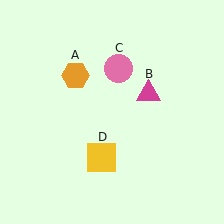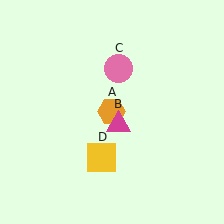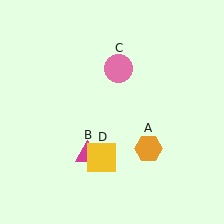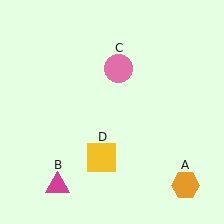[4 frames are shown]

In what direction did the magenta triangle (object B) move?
The magenta triangle (object B) moved down and to the left.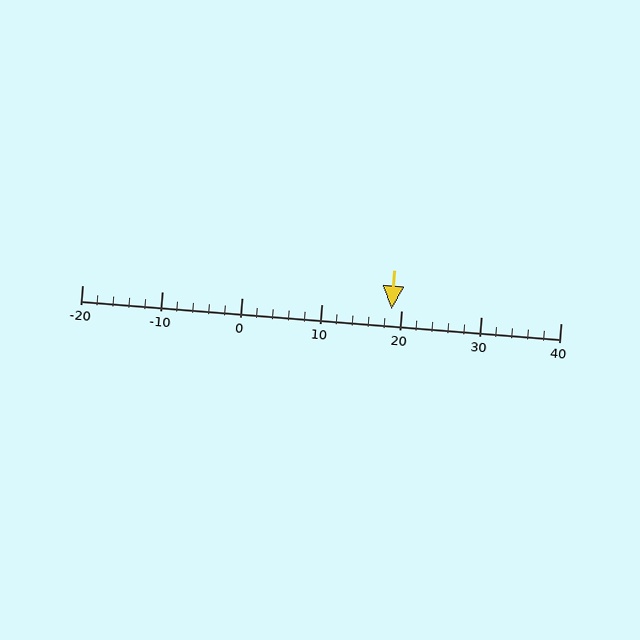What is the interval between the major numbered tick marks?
The major tick marks are spaced 10 units apart.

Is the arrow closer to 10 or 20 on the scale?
The arrow is closer to 20.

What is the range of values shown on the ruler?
The ruler shows values from -20 to 40.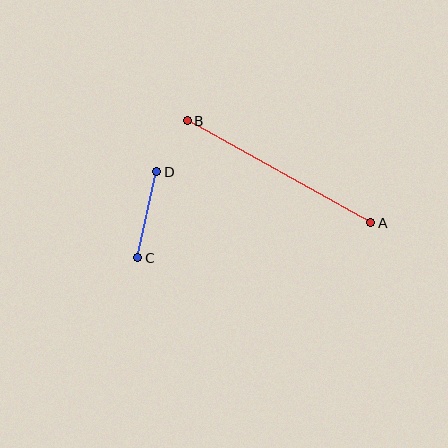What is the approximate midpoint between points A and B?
The midpoint is at approximately (279, 172) pixels.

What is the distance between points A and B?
The distance is approximately 210 pixels.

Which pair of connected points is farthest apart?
Points A and B are farthest apart.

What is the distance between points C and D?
The distance is approximately 88 pixels.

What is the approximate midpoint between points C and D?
The midpoint is at approximately (147, 215) pixels.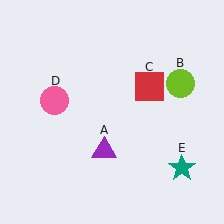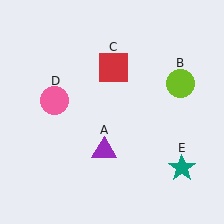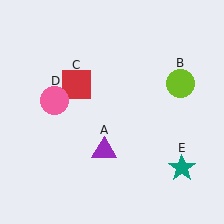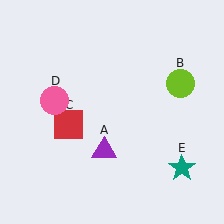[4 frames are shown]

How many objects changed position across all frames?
1 object changed position: red square (object C).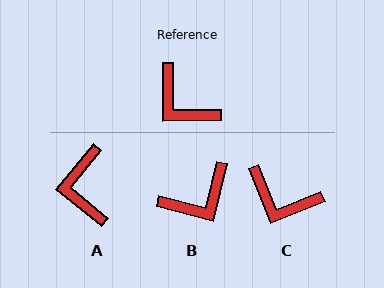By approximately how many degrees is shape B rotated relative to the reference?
Approximately 75 degrees counter-clockwise.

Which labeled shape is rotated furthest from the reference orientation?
B, about 75 degrees away.